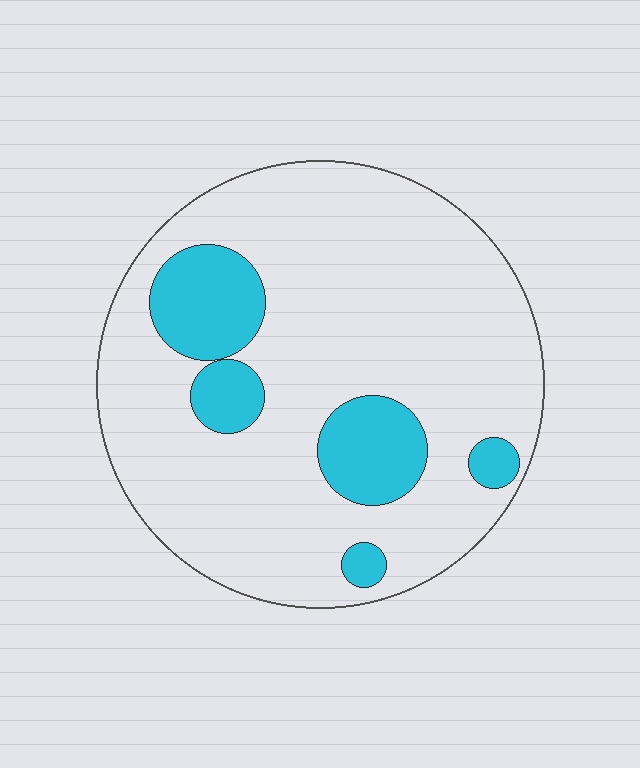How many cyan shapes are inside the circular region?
5.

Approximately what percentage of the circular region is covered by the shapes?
Approximately 20%.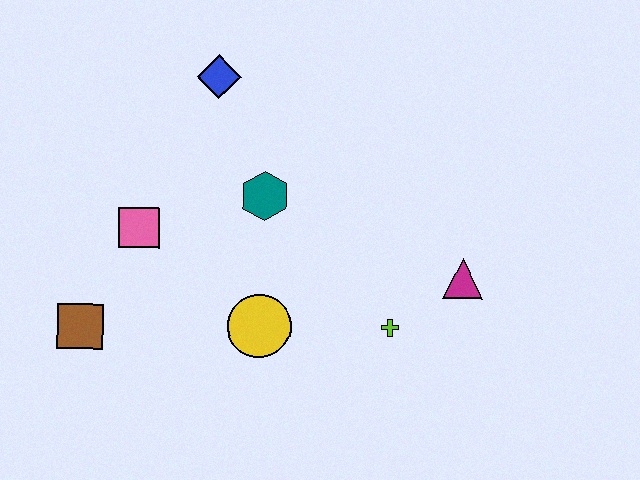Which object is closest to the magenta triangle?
The lime cross is closest to the magenta triangle.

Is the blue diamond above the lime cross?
Yes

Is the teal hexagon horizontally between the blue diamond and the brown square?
No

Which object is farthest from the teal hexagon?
The brown square is farthest from the teal hexagon.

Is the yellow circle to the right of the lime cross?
No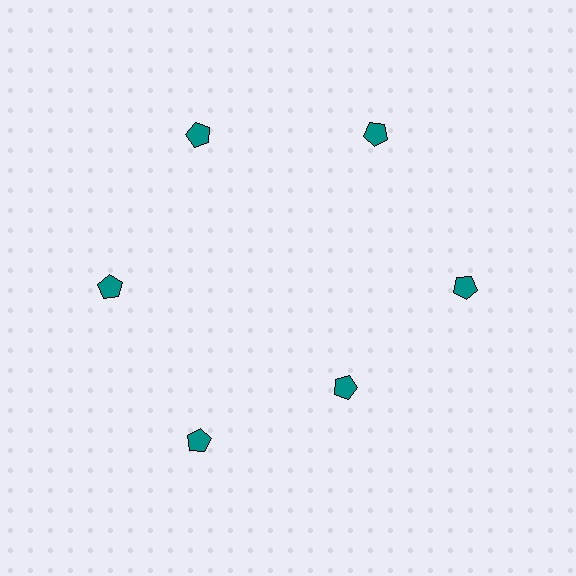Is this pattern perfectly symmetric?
No. The 6 teal pentagons are arranged in a ring, but one element near the 5 o'clock position is pulled inward toward the center, breaking the 6-fold rotational symmetry.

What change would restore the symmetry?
The symmetry would be restored by moving it outward, back onto the ring so that all 6 pentagons sit at equal angles and equal distance from the center.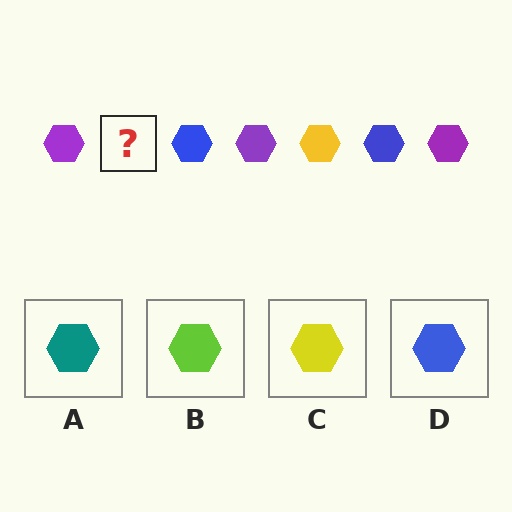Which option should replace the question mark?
Option C.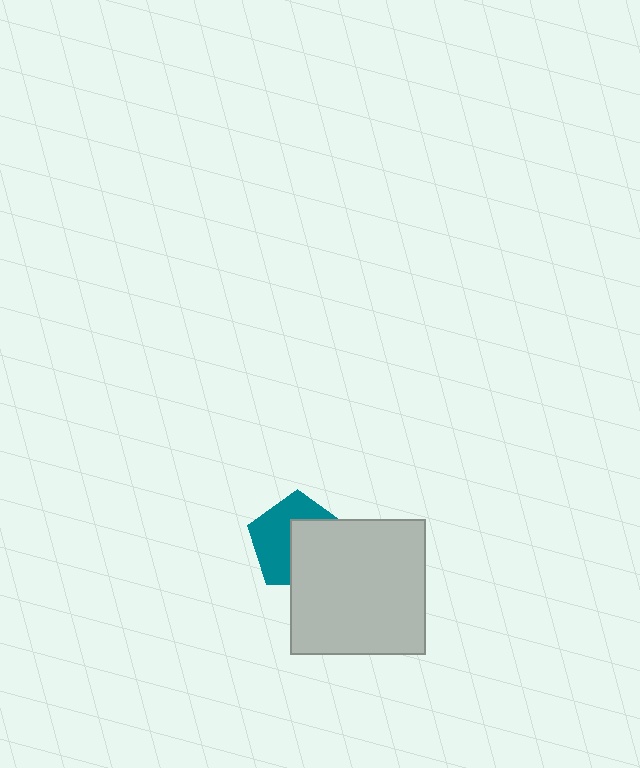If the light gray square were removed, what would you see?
You would see the complete teal pentagon.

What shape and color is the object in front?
The object in front is a light gray square.